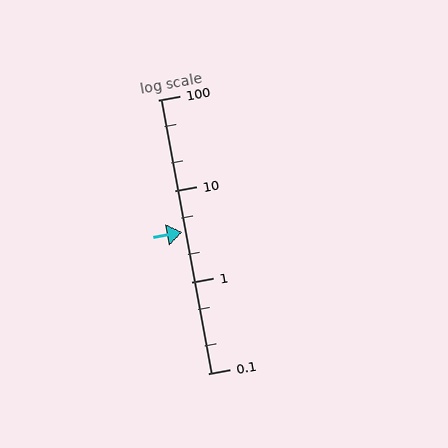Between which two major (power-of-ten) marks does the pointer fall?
The pointer is between 1 and 10.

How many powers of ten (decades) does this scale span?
The scale spans 3 decades, from 0.1 to 100.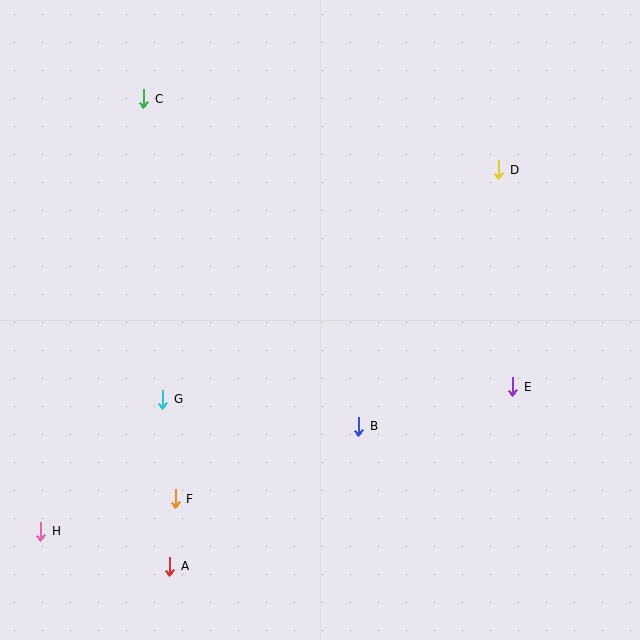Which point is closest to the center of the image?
Point B at (359, 426) is closest to the center.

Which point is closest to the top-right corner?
Point D is closest to the top-right corner.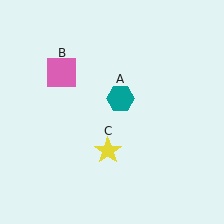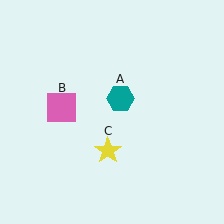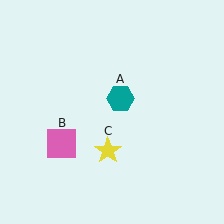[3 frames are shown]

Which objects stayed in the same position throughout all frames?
Teal hexagon (object A) and yellow star (object C) remained stationary.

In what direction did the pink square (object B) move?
The pink square (object B) moved down.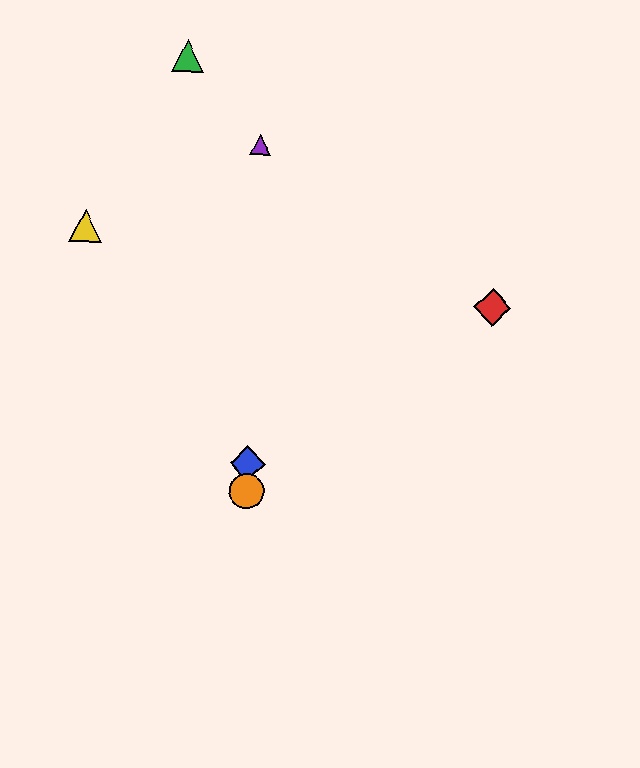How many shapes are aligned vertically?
3 shapes (the blue diamond, the purple triangle, the orange circle) are aligned vertically.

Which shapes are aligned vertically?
The blue diamond, the purple triangle, the orange circle are aligned vertically.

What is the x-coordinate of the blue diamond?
The blue diamond is at x≈248.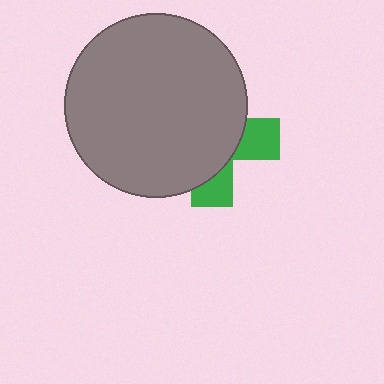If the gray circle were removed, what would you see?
You would see the complete green cross.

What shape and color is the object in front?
The object in front is a gray circle.